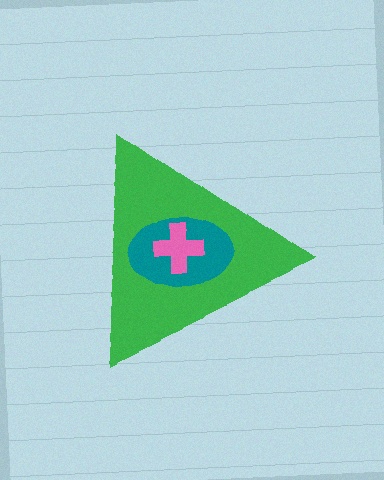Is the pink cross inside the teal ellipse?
Yes.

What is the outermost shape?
The green triangle.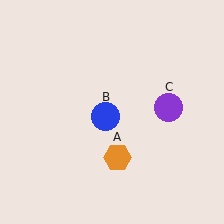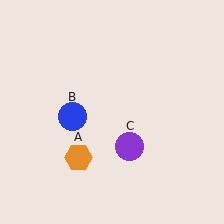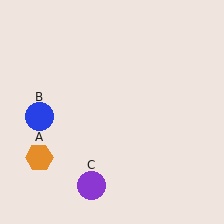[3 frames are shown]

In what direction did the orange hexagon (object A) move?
The orange hexagon (object A) moved left.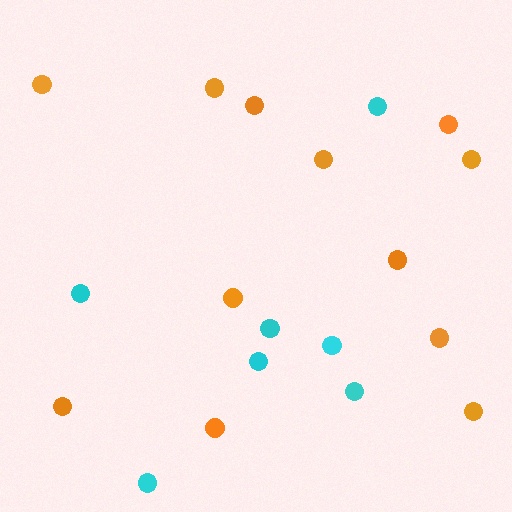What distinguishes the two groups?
There are 2 groups: one group of orange circles (12) and one group of cyan circles (7).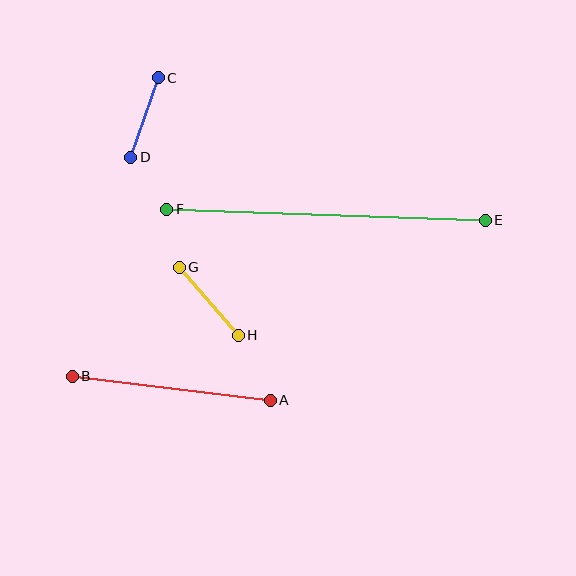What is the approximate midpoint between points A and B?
The midpoint is at approximately (171, 388) pixels.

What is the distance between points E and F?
The distance is approximately 319 pixels.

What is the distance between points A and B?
The distance is approximately 199 pixels.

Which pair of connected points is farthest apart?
Points E and F are farthest apart.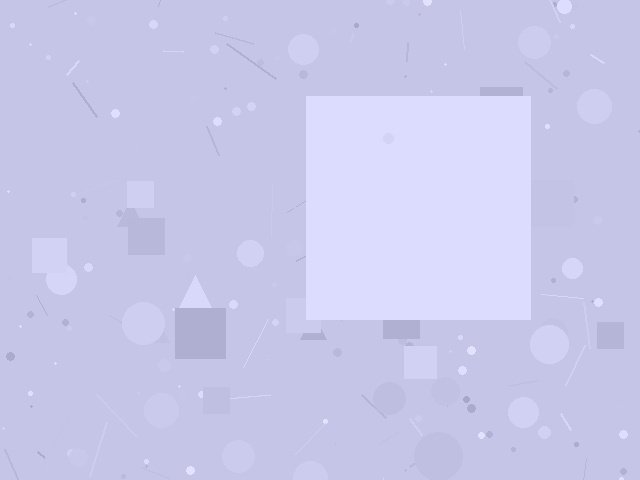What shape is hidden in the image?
A square is hidden in the image.